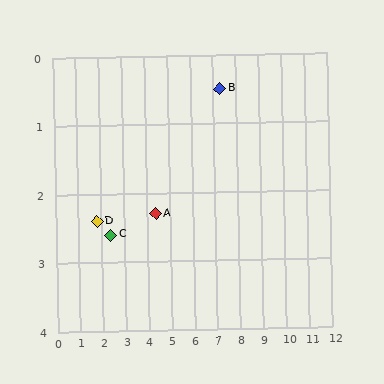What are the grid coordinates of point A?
Point A is at approximately (4.4, 2.3).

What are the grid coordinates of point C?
Point C is at approximately (2.4, 2.6).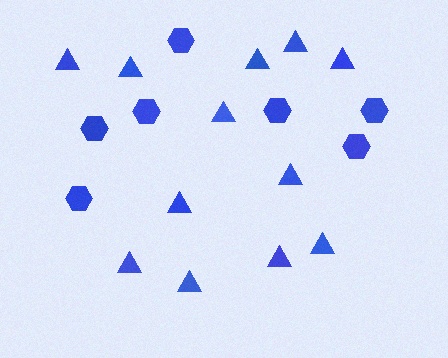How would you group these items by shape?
There are 2 groups: one group of triangles (12) and one group of hexagons (7).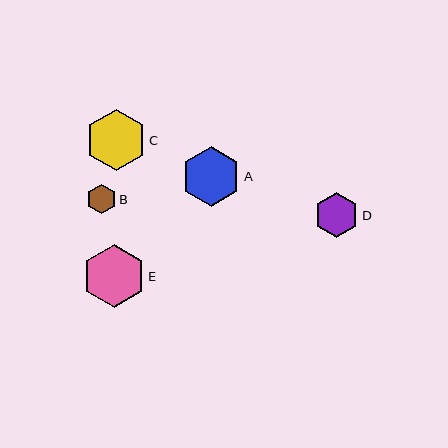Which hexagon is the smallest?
Hexagon B is the smallest with a size of approximately 29 pixels.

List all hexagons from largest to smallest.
From largest to smallest: E, C, A, D, B.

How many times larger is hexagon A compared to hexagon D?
Hexagon A is approximately 1.3 times the size of hexagon D.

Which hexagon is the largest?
Hexagon E is the largest with a size of approximately 63 pixels.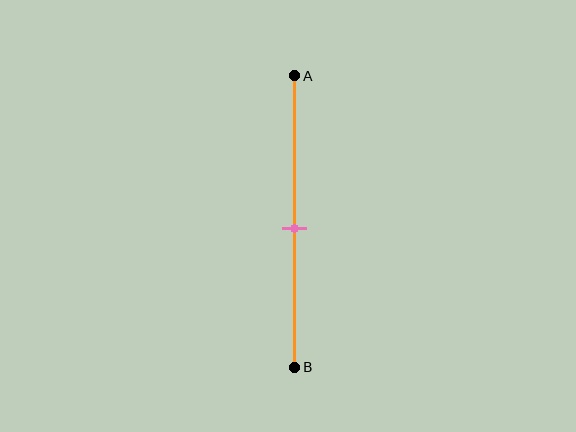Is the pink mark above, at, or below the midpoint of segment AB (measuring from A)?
The pink mark is approximately at the midpoint of segment AB.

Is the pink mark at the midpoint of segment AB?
Yes, the mark is approximately at the midpoint.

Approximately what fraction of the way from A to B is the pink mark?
The pink mark is approximately 50% of the way from A to B.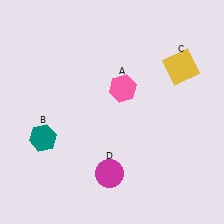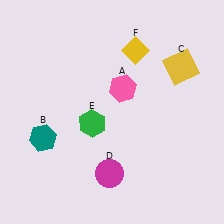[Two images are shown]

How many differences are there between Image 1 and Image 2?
There are 2 differences between the two images.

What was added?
A green hexagon (E), a yellow diamond (F) were added in Image 2.